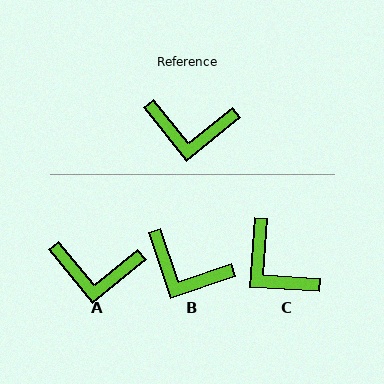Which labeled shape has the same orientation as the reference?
A.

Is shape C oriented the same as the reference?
No, it is off by about 43 degrees.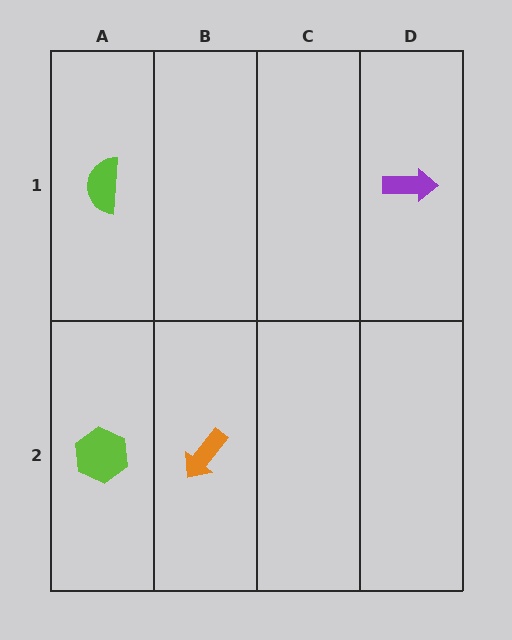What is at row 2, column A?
A lime hexagon.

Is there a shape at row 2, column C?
No, that cell is empty.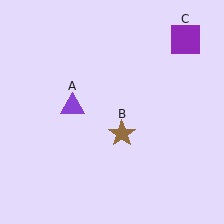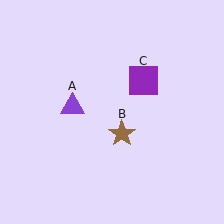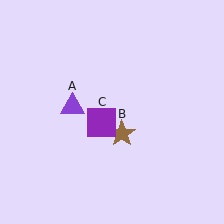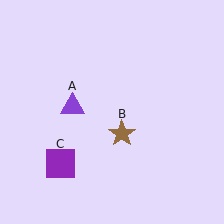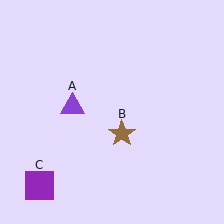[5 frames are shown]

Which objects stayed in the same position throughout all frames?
Purple triangle (object A) and brown star (object B) remained stationary.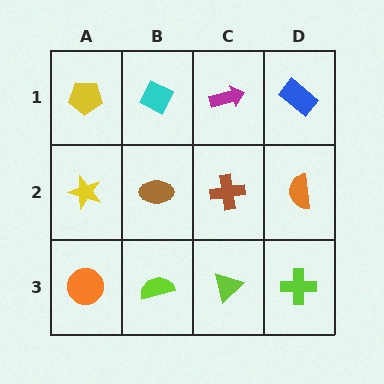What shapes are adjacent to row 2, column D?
A blue rectangle (row 1, column D), a lime cross (row 3, column D), a brown cross (row 2, column C).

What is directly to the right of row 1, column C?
A blue rectangle.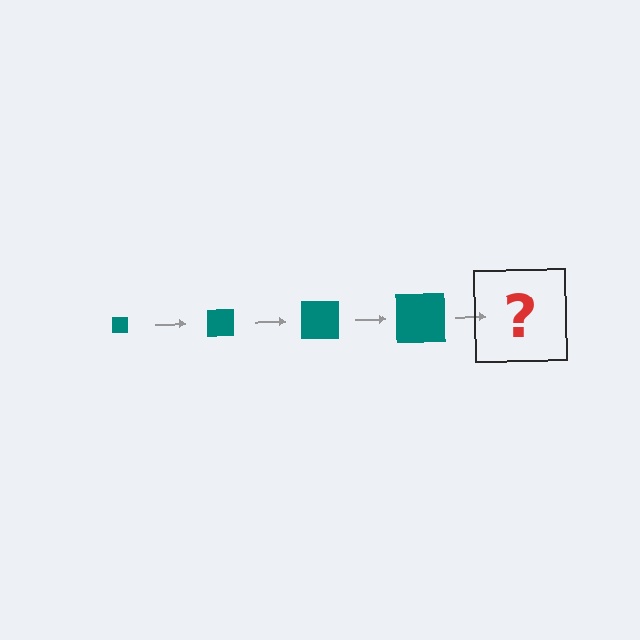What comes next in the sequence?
The next element should be a teal square, larger than the previous one.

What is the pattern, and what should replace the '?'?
The pattern is that the square gets progressively larger each step. The '?' should be a teal square, larger than the previous one.